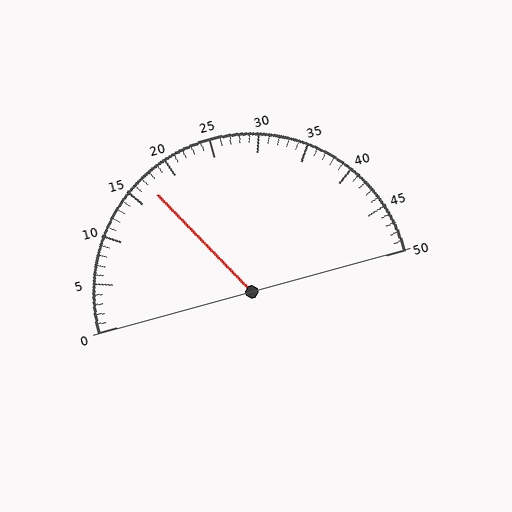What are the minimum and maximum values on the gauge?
The gauge ranges from 0 to 50.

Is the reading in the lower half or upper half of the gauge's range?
The reading is in the lower half of the range (0 to 50).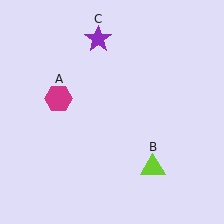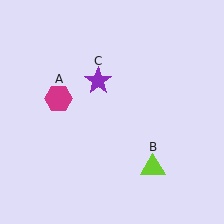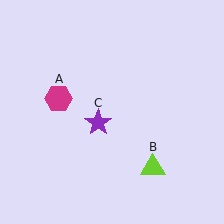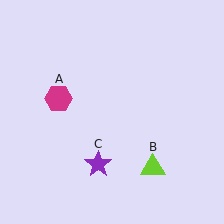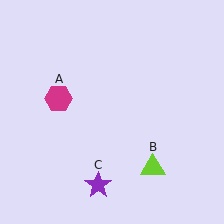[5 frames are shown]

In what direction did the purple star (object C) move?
The purple star (object C) moved down.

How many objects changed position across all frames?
1 object changed position: purple star (object C).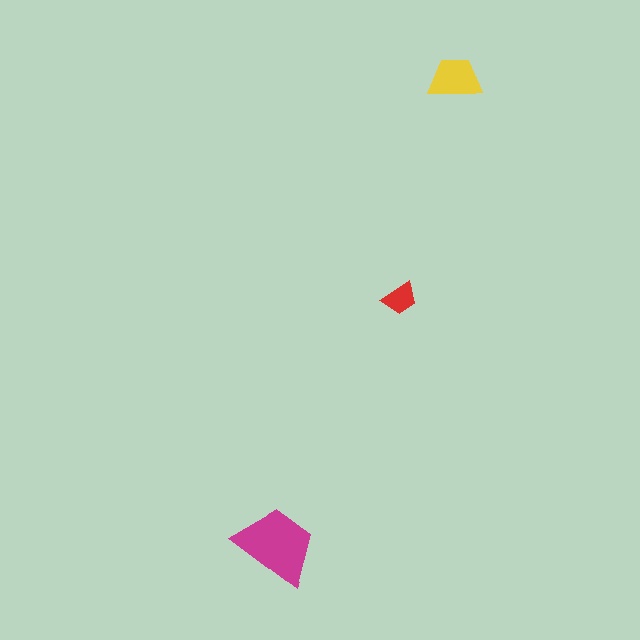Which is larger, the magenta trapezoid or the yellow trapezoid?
The magenta one.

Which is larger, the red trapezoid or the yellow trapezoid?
The yellow one.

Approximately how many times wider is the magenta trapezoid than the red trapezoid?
About 2.5 times wider.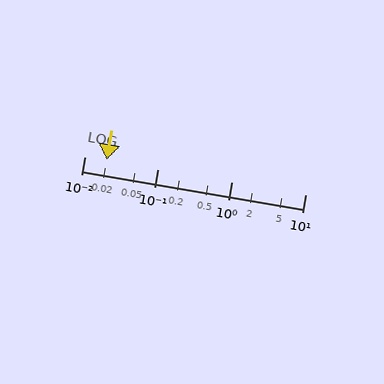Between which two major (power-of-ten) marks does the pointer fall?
The pointer is between 0.01 and 0.1.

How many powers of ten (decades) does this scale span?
The scale spans 3 decades, from 0.01 to 10.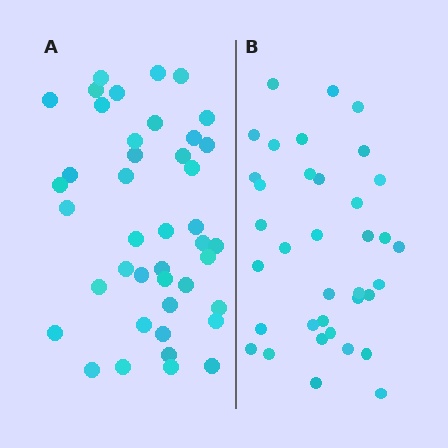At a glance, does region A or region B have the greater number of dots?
Region A (the left region) has more dots.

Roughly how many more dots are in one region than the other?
Region A has about 6 more dots than region B.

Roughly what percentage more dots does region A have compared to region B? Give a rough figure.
About 15% more.